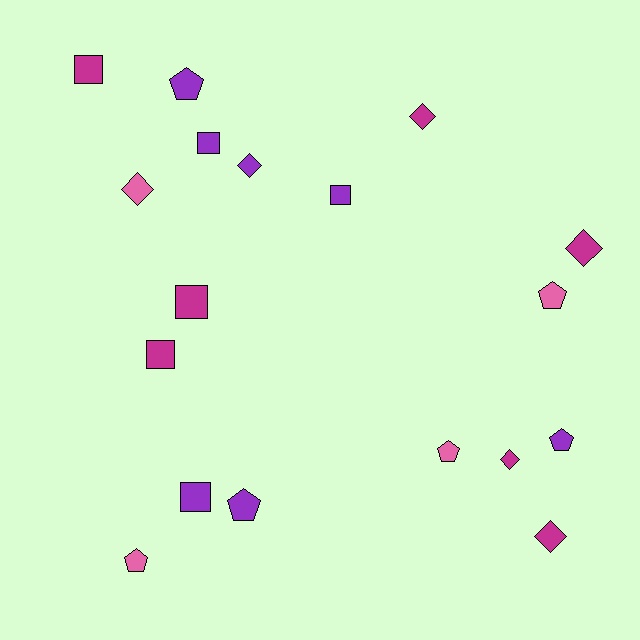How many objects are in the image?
There are 18 objects.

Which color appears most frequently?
Purple, with 7 objects.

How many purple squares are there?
There are 3 purple squares.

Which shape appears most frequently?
Pentagon, with 6 objects.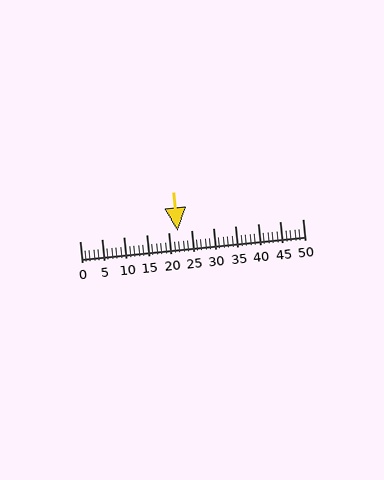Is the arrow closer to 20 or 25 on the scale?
The arrow is closer to 20.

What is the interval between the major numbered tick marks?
The major tick marks are spaced 5 units apart.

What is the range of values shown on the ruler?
The ruler shows values from 0 to 50.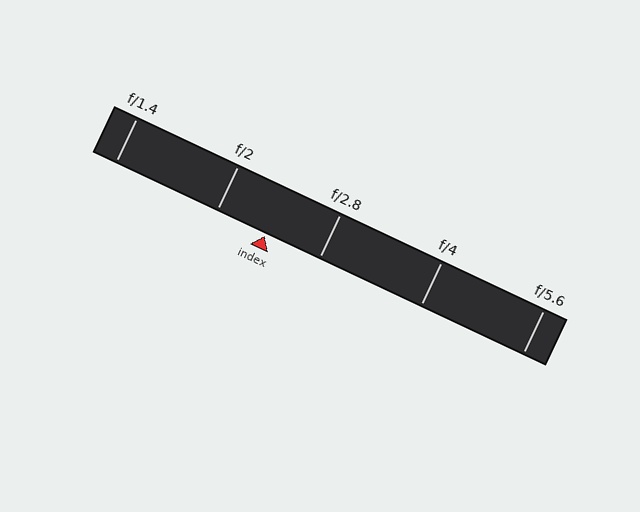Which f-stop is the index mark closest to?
The index mark is closest to f/2.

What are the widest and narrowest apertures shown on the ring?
The widest aperture shown is f/1.4 and the narrowest is f/5.6.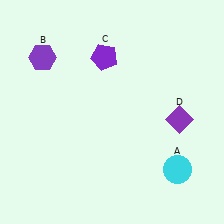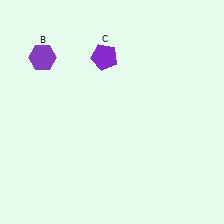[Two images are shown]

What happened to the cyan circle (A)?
The cyan circle (A) was removed in Image 2. It was in the bottom-right area of Image 1.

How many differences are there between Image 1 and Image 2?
There are 2 differences between the two images.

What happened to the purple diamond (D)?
The purple diamond (D) was removed in Image 2. It was in the bottom-right area of Image 1.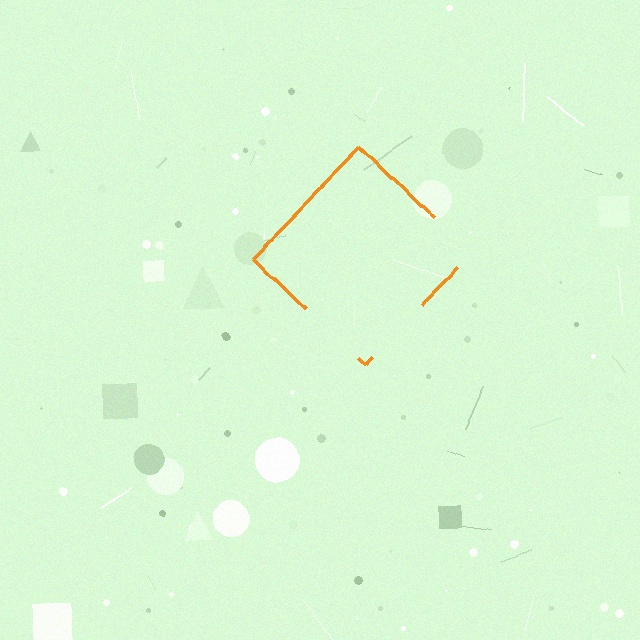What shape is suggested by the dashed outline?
The dashed outline suggests a diamond.